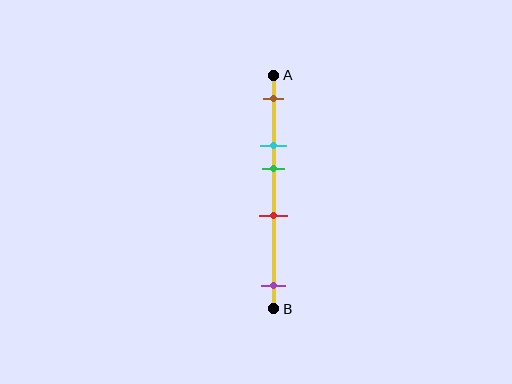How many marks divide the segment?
There are 5 marks dividing the segment.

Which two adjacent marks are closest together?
The cyan and green marks are the closest adjacent pair.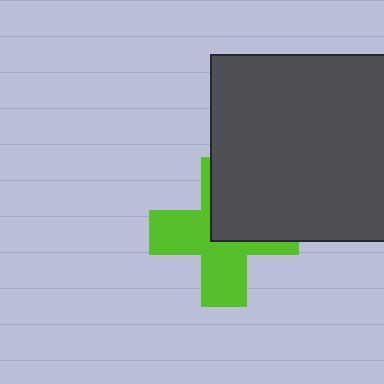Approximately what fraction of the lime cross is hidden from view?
Roughly 42% of the lime cross is hidden behind the dark gray rectangle.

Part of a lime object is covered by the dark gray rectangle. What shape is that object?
It is a cross.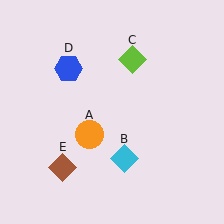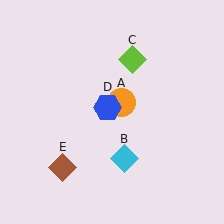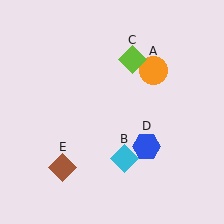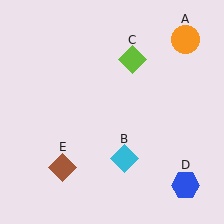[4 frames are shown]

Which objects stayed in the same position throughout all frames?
Cyan diamond (object B) and lime diamond (object C) and brown diamond (object E) remained stationary.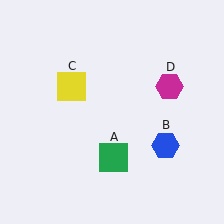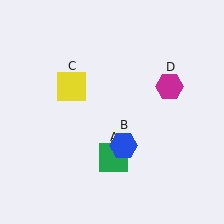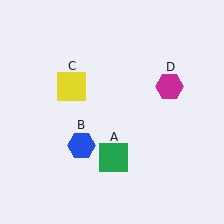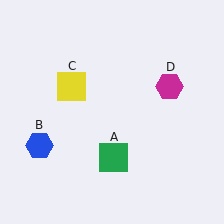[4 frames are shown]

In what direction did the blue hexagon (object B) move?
The blue hexagon (object B) moved left.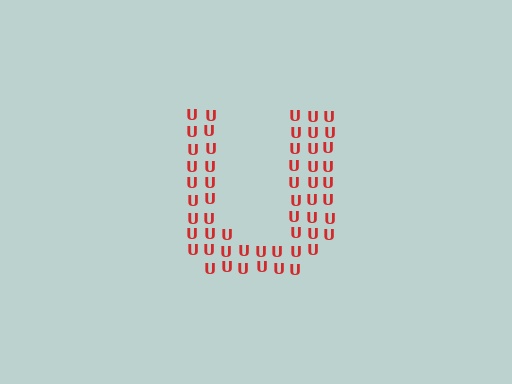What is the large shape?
The large shape is the letter U.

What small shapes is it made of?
It is made of small letter U's.